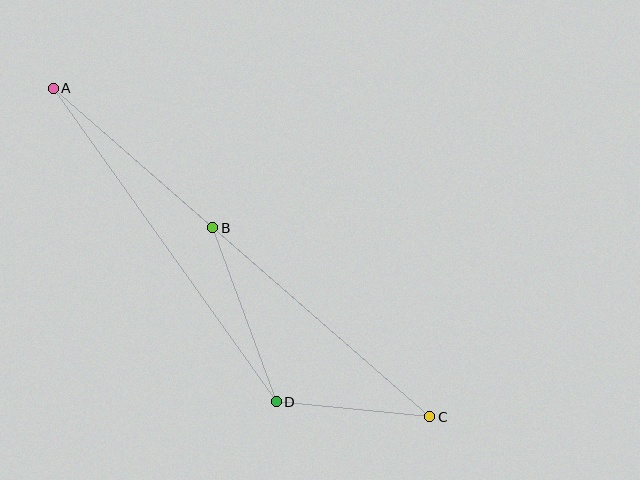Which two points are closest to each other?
Points C and D are closest to each other.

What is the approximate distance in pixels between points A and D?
The distance between A and D is approximately 385 pixels.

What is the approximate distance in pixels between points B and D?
The distance between B and D is approximately 185 pixels.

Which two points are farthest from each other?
Points A and C are farthest from each other.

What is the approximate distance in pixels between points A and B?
The distance between A and B is approximately 212 pixels.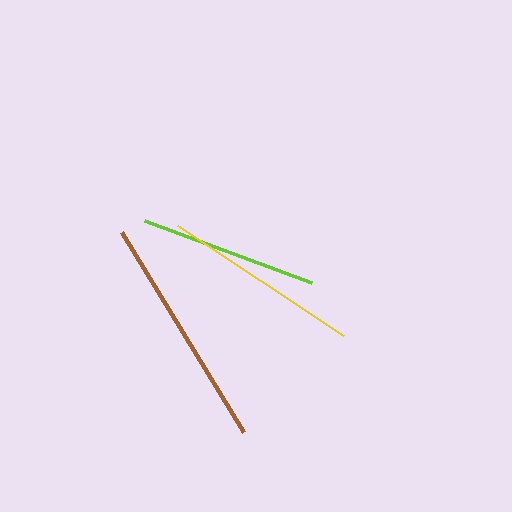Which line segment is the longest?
The brown line is the longest at approximately 234 pixels.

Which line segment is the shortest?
The lime line is the shortest at approximately 178 pixels.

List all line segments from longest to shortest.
From longest to shortest: brown, yellow, lime.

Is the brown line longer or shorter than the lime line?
The brown line is longer than the lime line.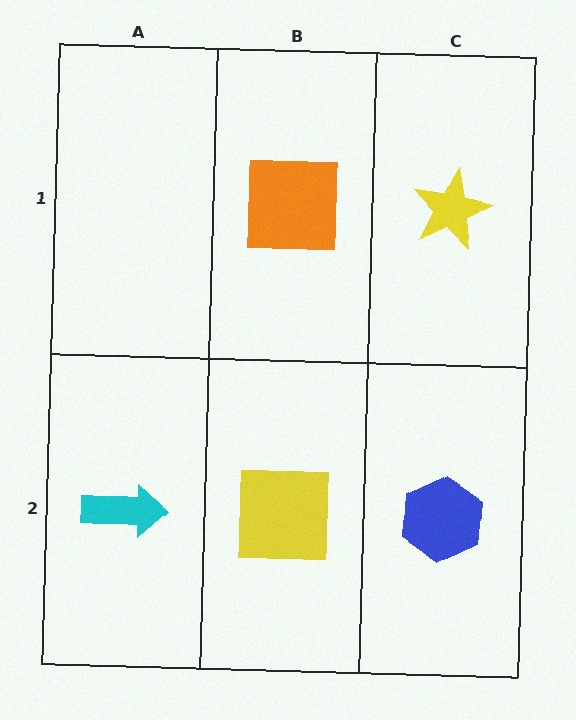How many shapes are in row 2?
3 shapes.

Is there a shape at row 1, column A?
No, that cell is empty.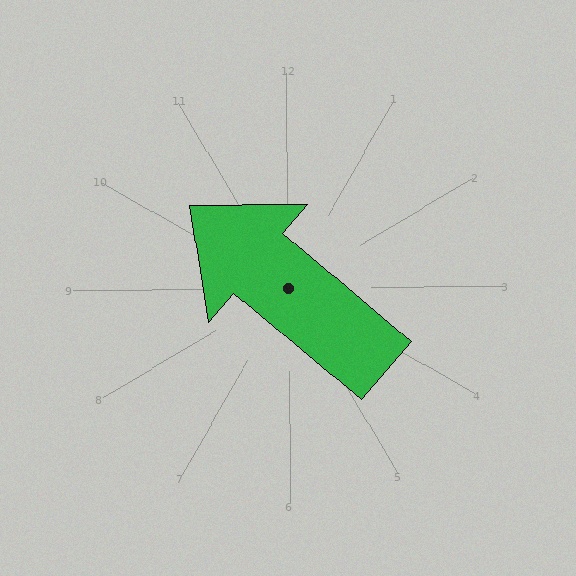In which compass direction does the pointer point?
Northwest.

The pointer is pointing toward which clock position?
Roughly 10 o'clock.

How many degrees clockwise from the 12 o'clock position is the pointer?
Approximately 311 degrees.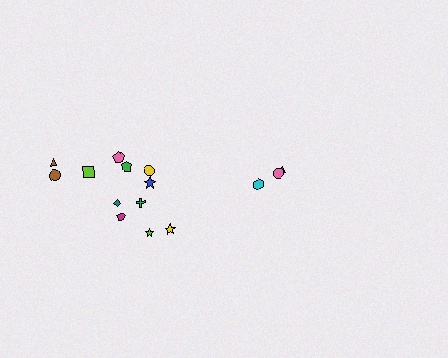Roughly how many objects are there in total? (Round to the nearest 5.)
Roughly 15 objects in total.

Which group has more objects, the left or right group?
The left group.